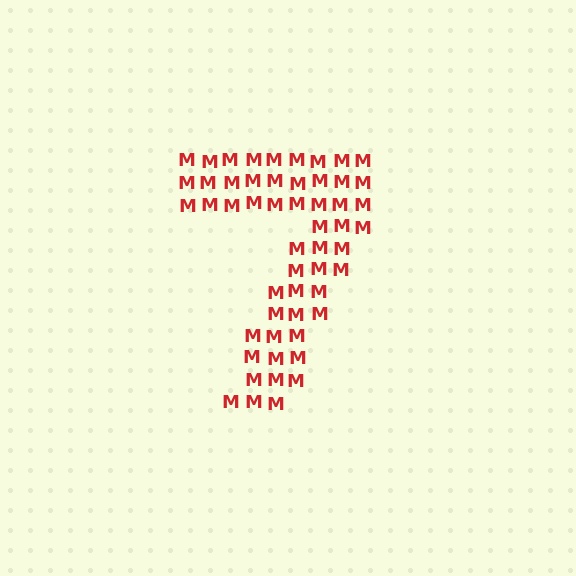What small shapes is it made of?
It is made of small letter M's.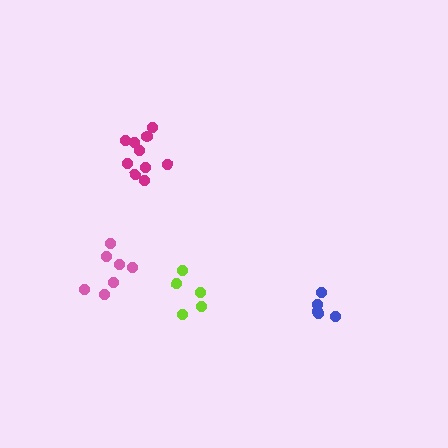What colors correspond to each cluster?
The clusters are colored: magenta, pink, blue, lime.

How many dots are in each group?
Group 1: 10 dots, Group 2: 7 dots, Group 3: 5 dots, Group 4: 5 dots (27 total).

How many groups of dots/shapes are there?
There are 4 groups.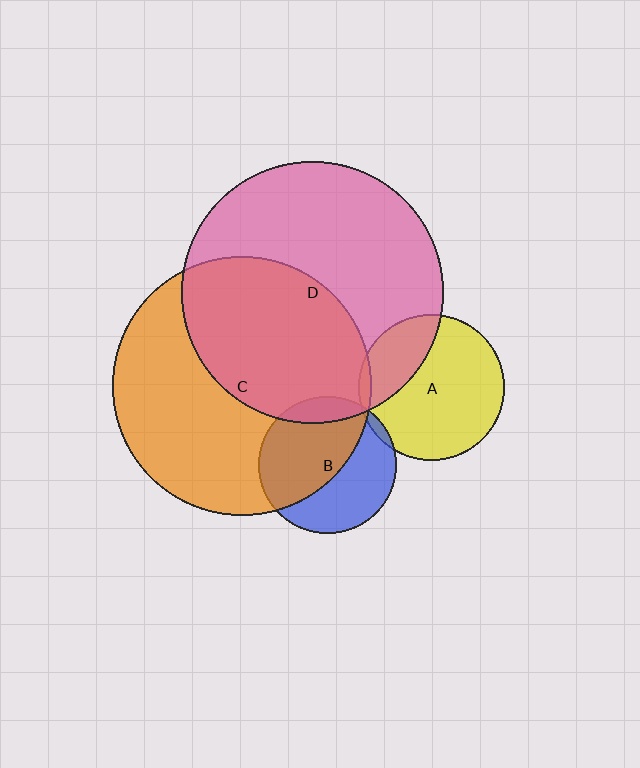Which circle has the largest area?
Circle D (pink).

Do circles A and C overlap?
Yes.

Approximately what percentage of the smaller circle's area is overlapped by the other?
Approximately 5%.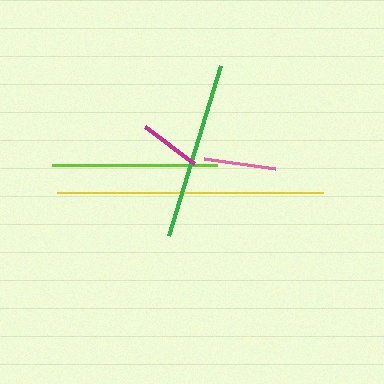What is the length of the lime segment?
The lime segment is approximately 166 pixels long.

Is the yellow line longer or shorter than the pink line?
The yellow line is longer than the pink line.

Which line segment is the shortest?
The magenta line is the shortest at approximately 61 pixels.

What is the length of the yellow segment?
The yellow segment is approximately 265 pixels long.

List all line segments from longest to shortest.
From longest to shortest: yellow, green, lime, pink, magenta.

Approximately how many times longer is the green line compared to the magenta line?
The green line is approximately 2.9 times the length of the magenta line.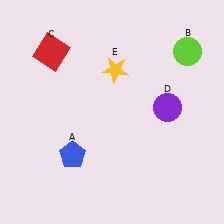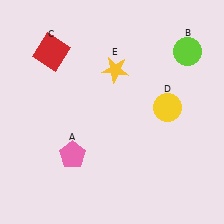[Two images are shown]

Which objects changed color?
A changed from blue to pink. D changed from purple to yellow.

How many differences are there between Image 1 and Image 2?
There are 2 differences between the two images.